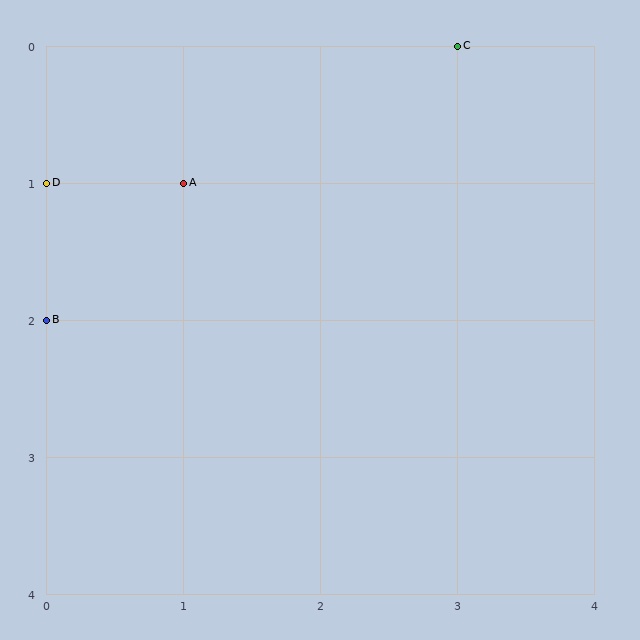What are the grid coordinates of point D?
Point D is at grid coordinates (0, 1).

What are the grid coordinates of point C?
Point C is at grid coordinates (3, 0).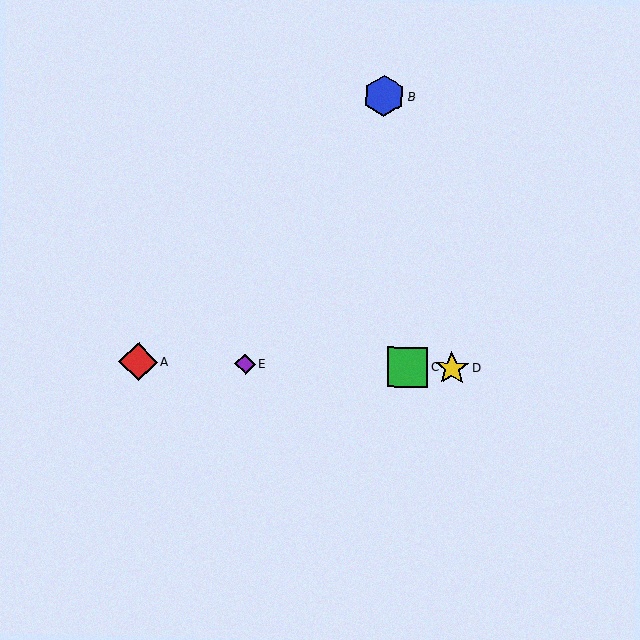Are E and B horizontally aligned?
No, E is at y≈364 and B is at y≈96.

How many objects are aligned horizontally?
4 objects (A, C, D, E) are aligned horizontally.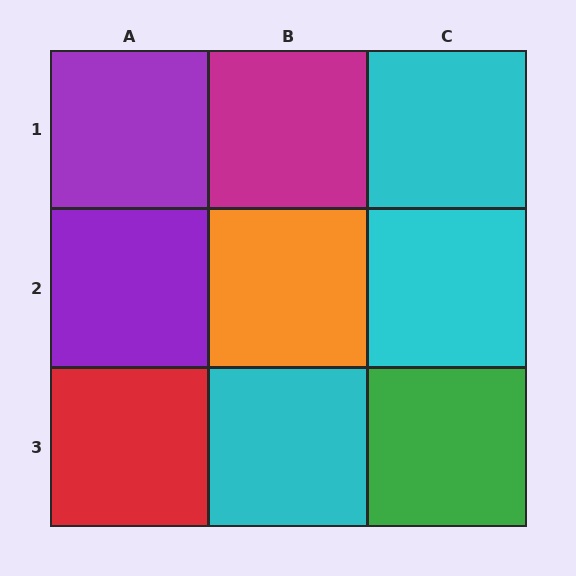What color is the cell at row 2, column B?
Orange.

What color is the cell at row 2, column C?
Cyan.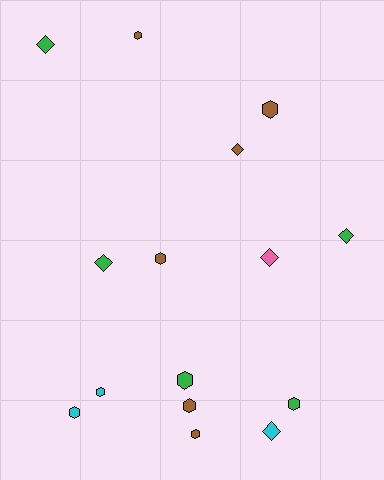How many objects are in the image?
There are 15 objects.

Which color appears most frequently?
Brown, with 6 objects.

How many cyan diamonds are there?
There is 1 cyan diamond.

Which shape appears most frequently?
Hexagon, with 9 objects.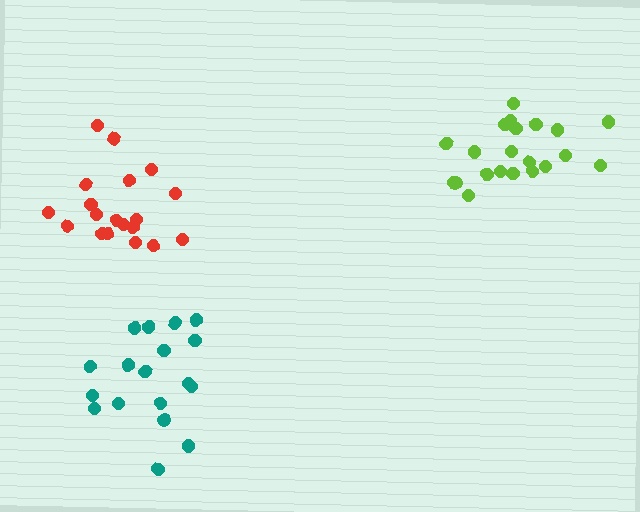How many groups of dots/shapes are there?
There are 3 groups.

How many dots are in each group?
Group 1: 18 dots, Group 2: 21 dots, Group 3: 19 dots (58 total).